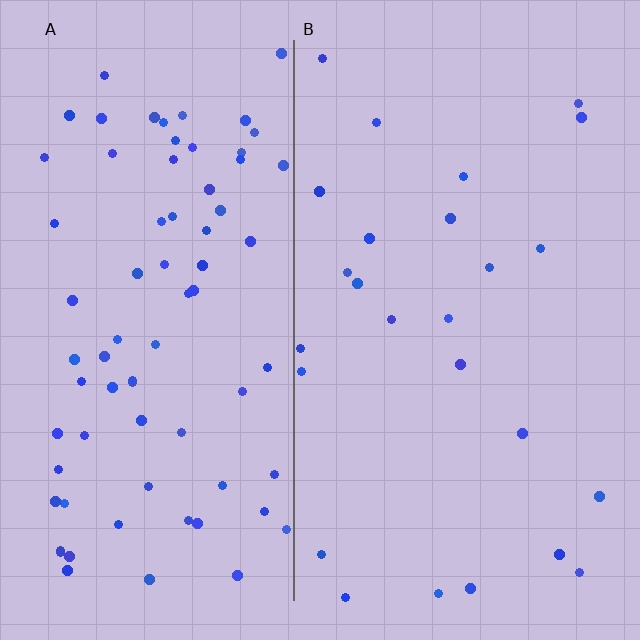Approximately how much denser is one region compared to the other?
Approximately 3.0× — region A over region B.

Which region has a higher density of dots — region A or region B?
A (the left).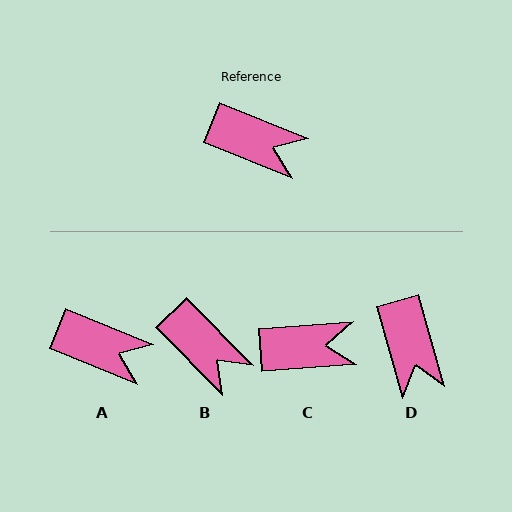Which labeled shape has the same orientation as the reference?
A.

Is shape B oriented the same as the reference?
No, it is off by about 24 degrees.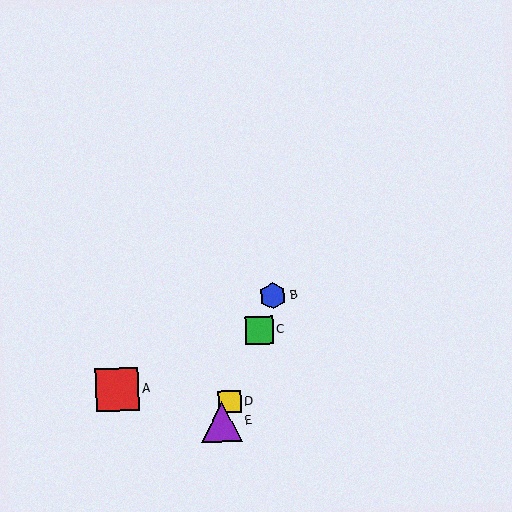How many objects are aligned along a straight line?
4 objects (B, C, D, E) are aligned along a straight line.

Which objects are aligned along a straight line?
Objects B, C, D, E are aligned along a straight line.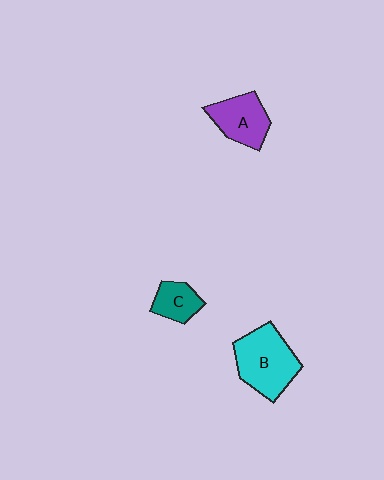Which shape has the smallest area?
Shape C (teal).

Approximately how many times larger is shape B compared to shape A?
Approximately 1.4 times.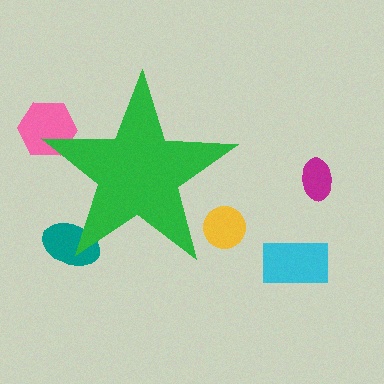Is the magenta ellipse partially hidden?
No, the magenta ellipse is fully visible.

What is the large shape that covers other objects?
A green star.